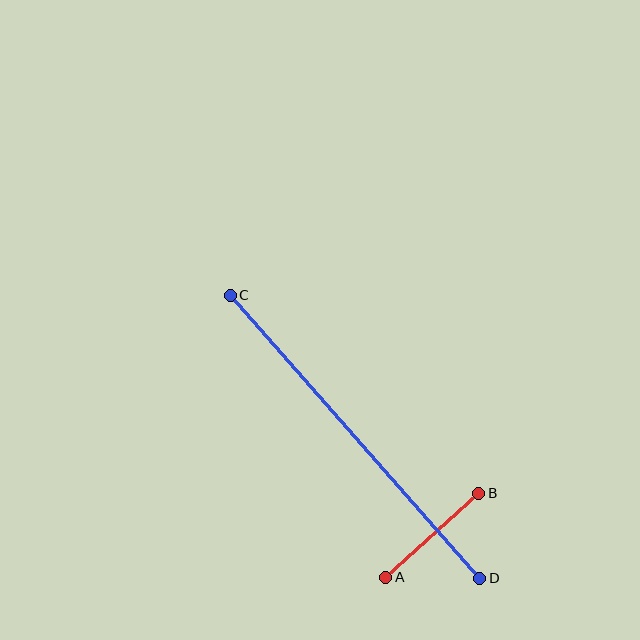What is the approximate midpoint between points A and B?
The midpoint is at approximately (432, 535) pixels.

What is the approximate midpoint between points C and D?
The midpoint is at approximately (355, 437) pixels.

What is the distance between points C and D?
The distance is approximately 377 pixels.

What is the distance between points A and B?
The distance is approximately 125 pixels.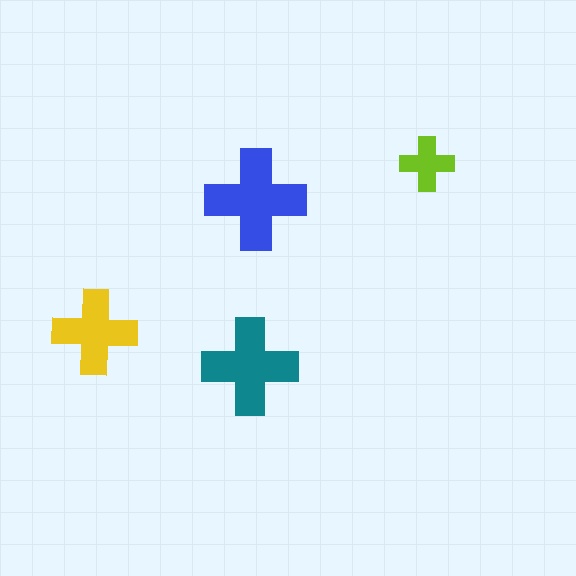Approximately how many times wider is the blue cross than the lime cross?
About 2 times wider.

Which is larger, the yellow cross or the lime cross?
The yellow one.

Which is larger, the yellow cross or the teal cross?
The teal one.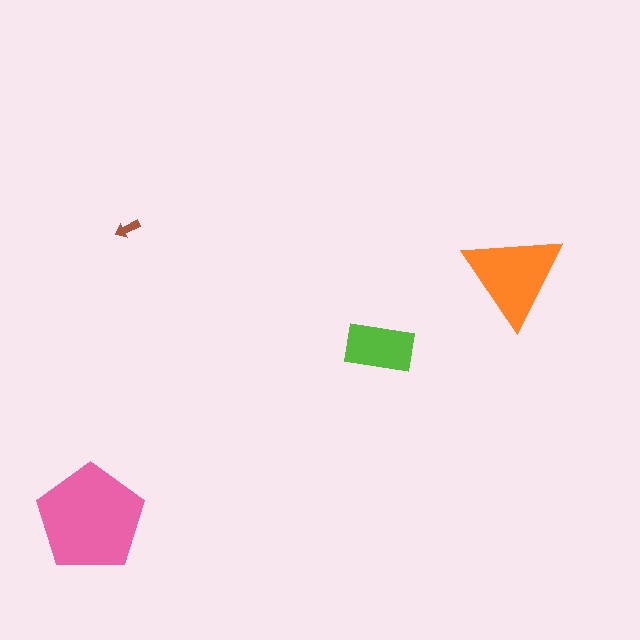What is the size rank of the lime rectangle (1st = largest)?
3rd.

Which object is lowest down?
The pink pentagon is bottommost.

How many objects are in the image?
There are 4 objects in the image.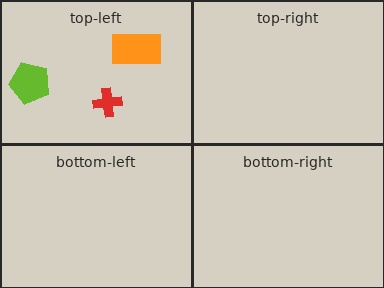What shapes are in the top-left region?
The orange rectangle, the lime pentagon, the red cross.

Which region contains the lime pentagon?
The top-left region.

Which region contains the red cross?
The top-left region.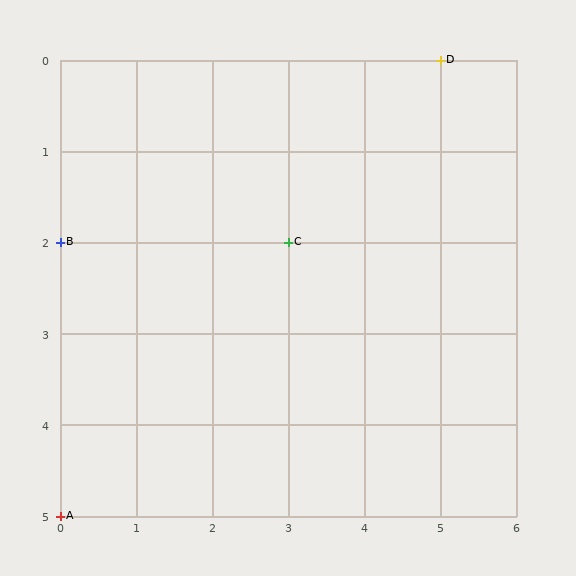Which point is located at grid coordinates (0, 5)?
Point A is at (0, 5).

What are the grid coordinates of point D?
Point D is at grid coordinates (5, 0).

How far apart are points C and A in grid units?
Points C and A are 3 columns and 3 rows apart (about 4.2 grid units diagonally).